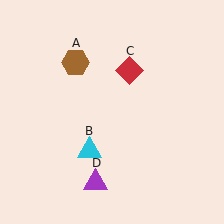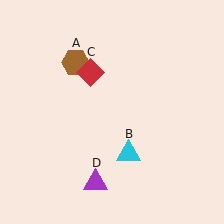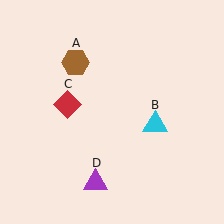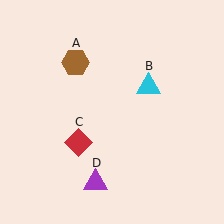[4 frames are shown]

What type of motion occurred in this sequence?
The cyan triangle (object B), red diamond (object C) rotated counterclockwise around the center of the scene.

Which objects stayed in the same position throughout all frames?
Brown hexagon (object A) and purple triangle (object D) remained stationary.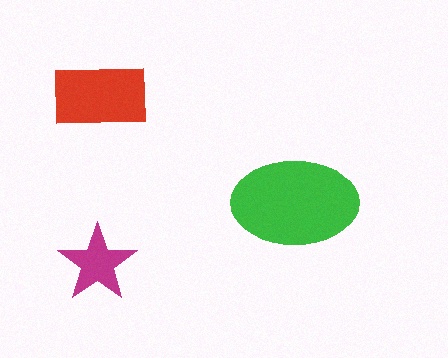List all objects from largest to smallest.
The green ellipse, the red rectangle, the magenta star.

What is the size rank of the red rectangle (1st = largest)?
2nd.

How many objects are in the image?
There are 3 objects in the image.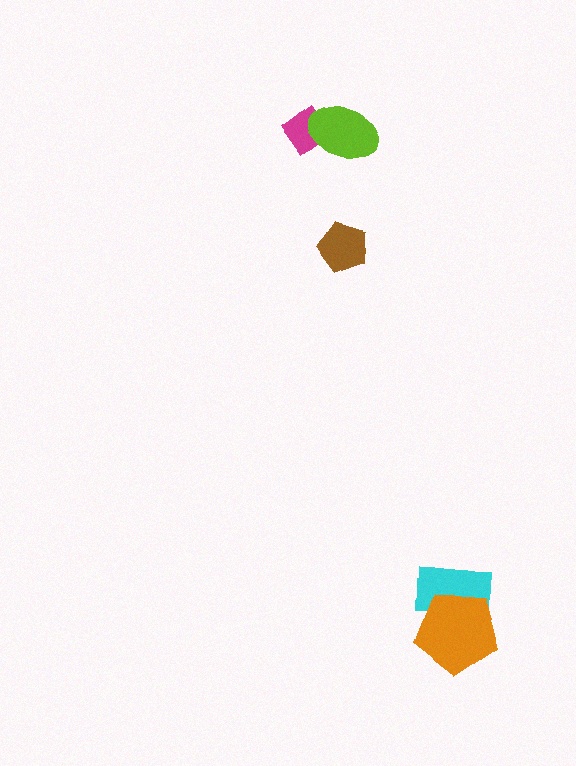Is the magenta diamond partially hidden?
Yes, it is partially covered by another shape.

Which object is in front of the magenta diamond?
The lime ellipse is in front of the magenta diamond.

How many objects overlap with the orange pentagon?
1 object overlaps with the orange pentagon.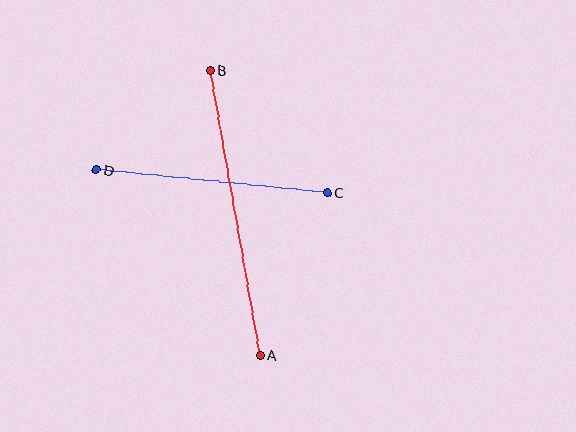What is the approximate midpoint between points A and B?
The midpoint is at approximately (235, 213) pixels.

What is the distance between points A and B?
The distance is approximately 289 pixels.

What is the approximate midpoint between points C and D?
The midpoint is at approximately (212, 181) pixels.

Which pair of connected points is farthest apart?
Points A and B are farthest apart.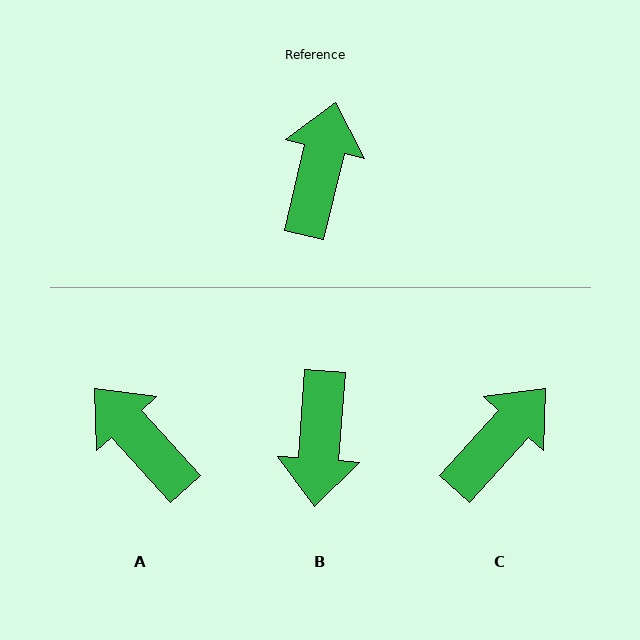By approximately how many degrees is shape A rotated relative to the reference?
Approximately 55 degrees counter-clockwise.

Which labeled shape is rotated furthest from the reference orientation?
B, about 171 degrees away.